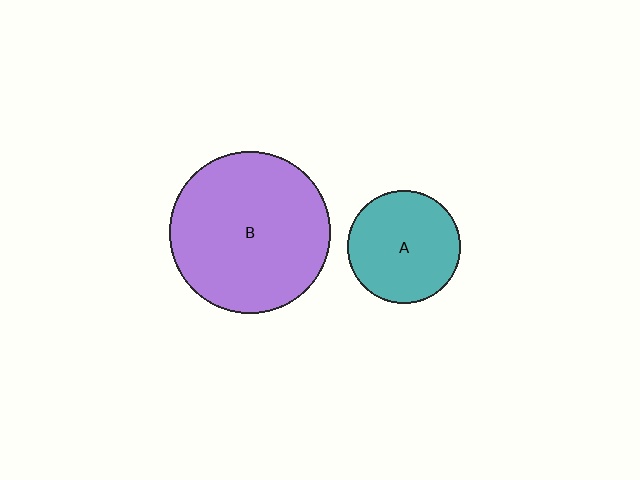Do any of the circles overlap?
No, none of the circles overlap.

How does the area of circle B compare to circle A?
Approximately 2.1 times.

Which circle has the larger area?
Circle B (purple).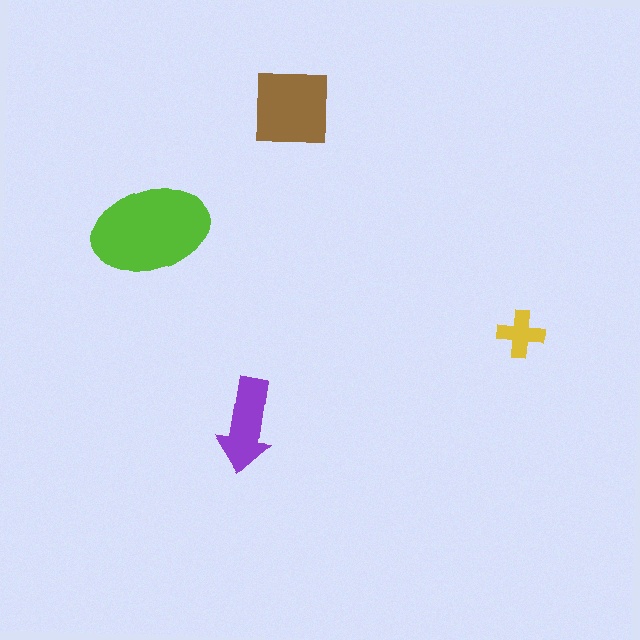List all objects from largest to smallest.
The lime ellipse, the brown square, the purple arrow, the yellow cross.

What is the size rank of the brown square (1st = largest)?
2nd.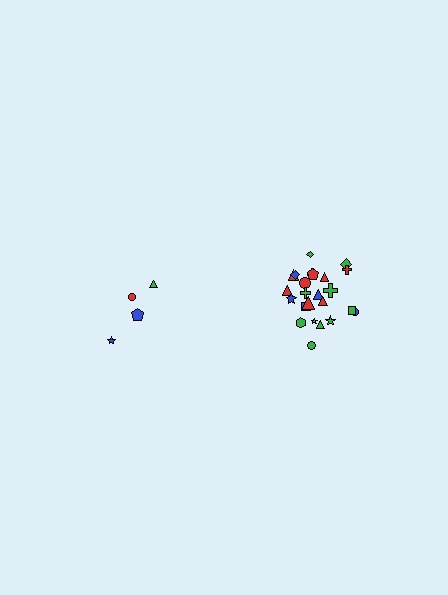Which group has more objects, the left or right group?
The right group.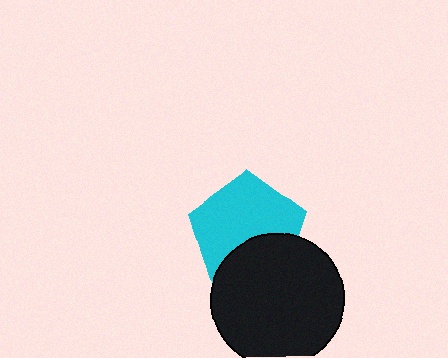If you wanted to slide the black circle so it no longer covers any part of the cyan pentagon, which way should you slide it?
Slide it down — that is the most direct way to separate the two shapes.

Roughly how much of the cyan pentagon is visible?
Most of it is visible (roughly 66%).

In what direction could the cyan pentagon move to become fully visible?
The cyan pentagon could move up. That would shift it out from behind the black circle entirely.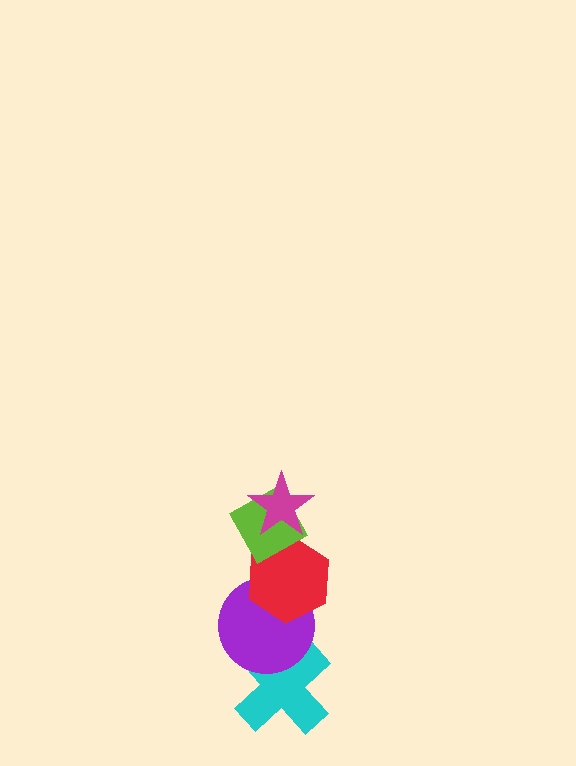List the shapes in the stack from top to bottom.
From top to bottom: the magenta star, the lime diamond, the red hexagon, the purple circle, the cyan cross.